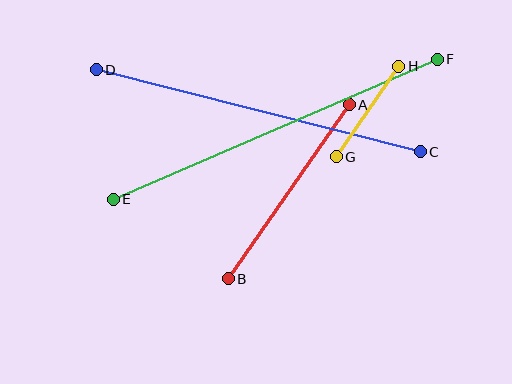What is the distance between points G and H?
The distance is approximately 110 pixels.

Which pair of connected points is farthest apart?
Points E and F are farthest apart.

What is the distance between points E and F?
The distance is approximately 353 pixels.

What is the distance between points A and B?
The distance is approximately 212 pixels.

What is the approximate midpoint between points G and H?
The midpoint is at approximately (367, 112) pixels.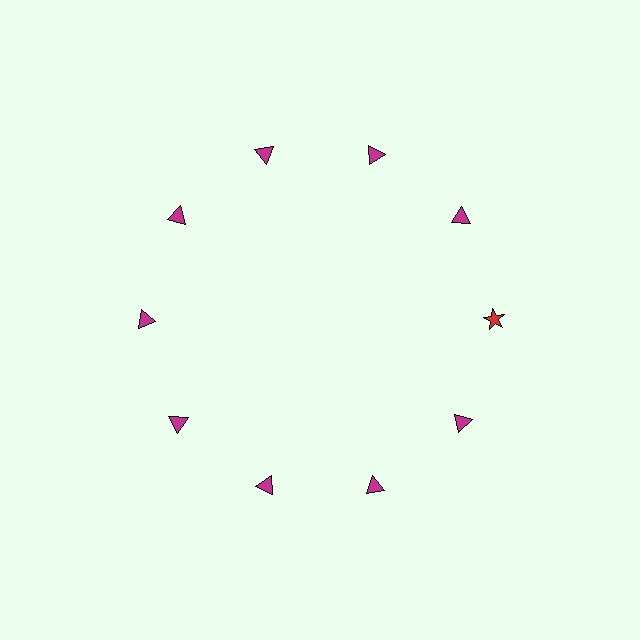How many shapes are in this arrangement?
There are 10 shapes arranged in a ring pattern.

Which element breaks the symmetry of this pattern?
The red star at roughly the 3 o'clock position breaks the symmetry. All other shapes are magenta triangles.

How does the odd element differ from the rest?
It differs in both color (red instead of magenta) and shape (star instead of triangle).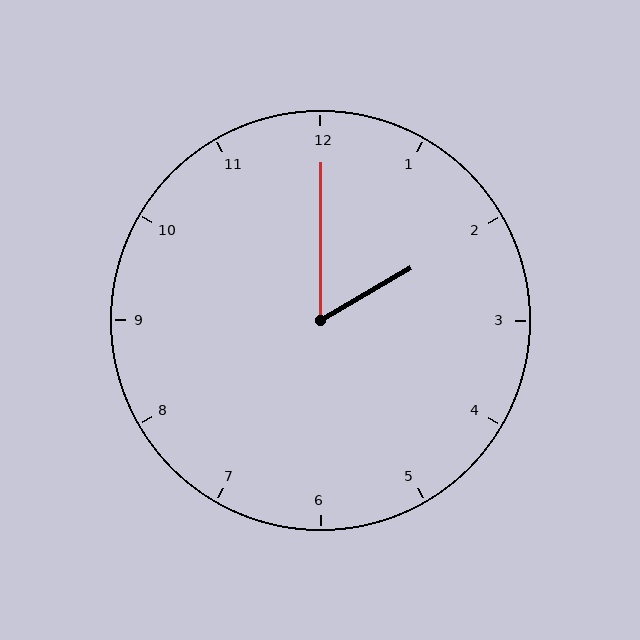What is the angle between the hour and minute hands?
Approximately 60 degrees.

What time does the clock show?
2:00.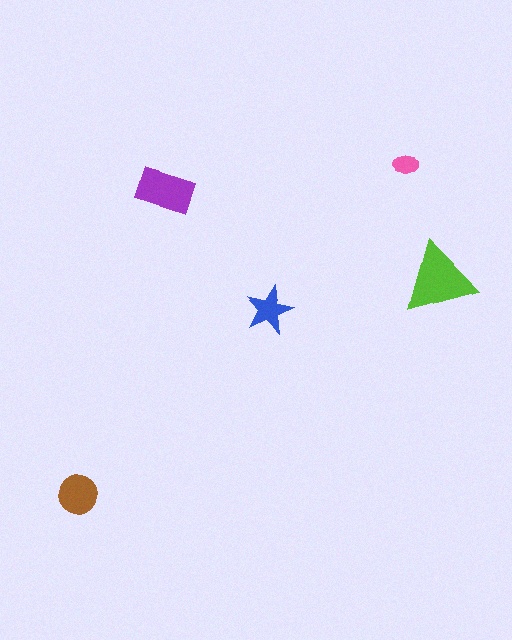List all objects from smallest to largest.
The pink ellipse, the blue star, the brown circle, the purple rectangle, the lime triangle.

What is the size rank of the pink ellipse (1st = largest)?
5th.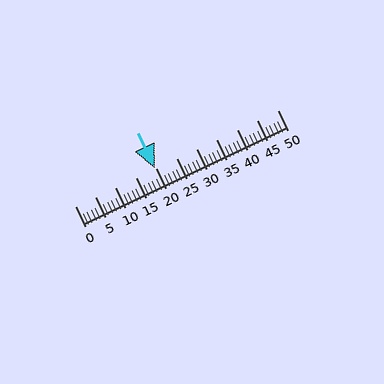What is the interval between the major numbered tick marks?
The major tick marks are spaced 5 units apart.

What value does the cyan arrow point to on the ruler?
The cyan arrow points to approximately 20.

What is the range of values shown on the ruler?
The ruler shows values from 0 to 50.